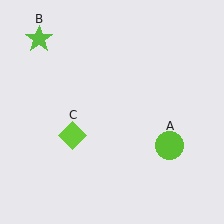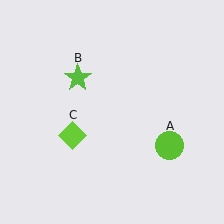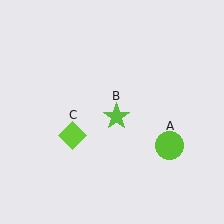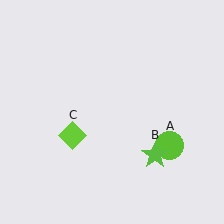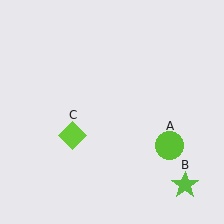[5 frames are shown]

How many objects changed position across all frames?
1 object changed position: lime star (object B).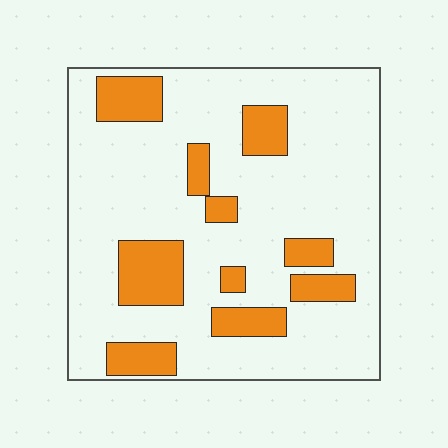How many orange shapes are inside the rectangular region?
10.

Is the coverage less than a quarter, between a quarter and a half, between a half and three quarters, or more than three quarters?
Less than a quarter.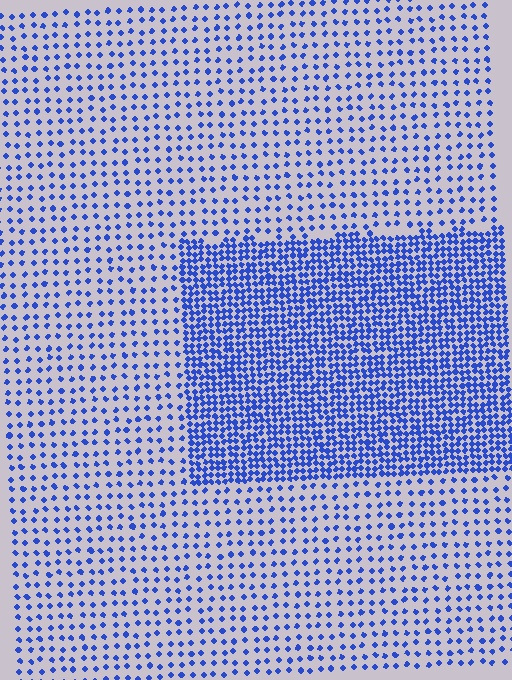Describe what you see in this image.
The image contains small blue elements arranged at two different densities. A rectangle-shaped region is visible where the elements are more densely packed than the surrounding area.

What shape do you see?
I see a rectangle.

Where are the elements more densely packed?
The elements are more densely packed inside the rectangle boundary.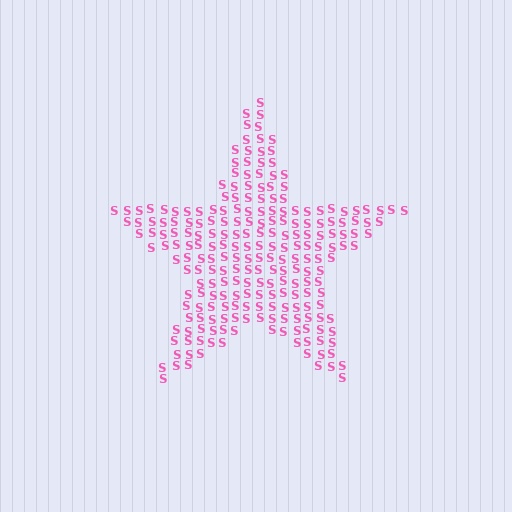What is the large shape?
The large shape is a star.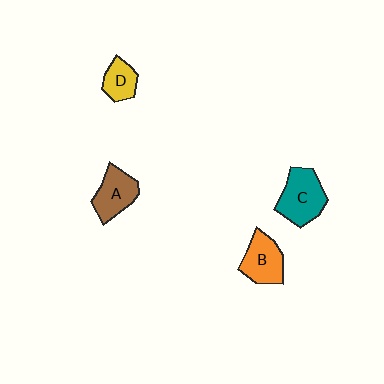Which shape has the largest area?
Shape C (teal).